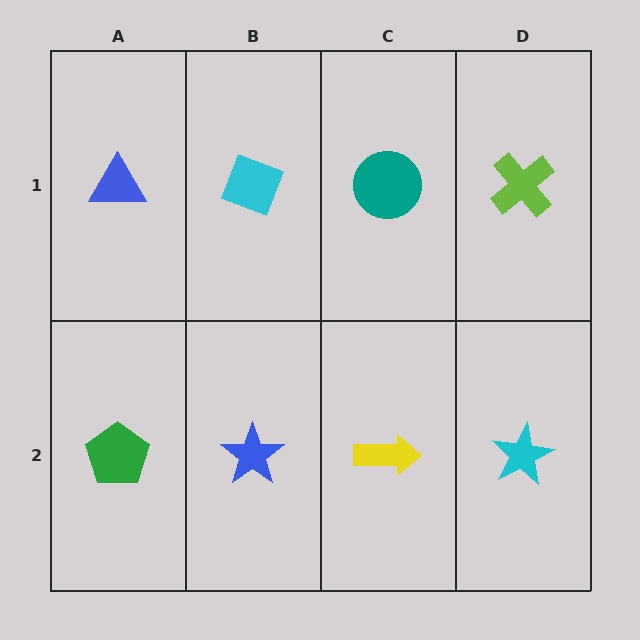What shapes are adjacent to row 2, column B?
A cyan diamond (row 1, column B), a green pentagon (row 2, column A), a yellow arrow (row 2, column C).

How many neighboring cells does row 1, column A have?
2.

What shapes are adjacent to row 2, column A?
A blue triangle (row 1, column A), a blue star (row 2, column B).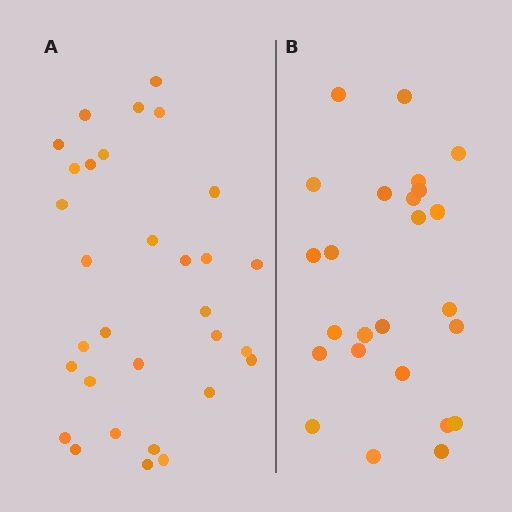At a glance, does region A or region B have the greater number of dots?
Region A (the left region) has more dots.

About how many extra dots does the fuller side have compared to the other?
Region A has about 6 more dots than region B.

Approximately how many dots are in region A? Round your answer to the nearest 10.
About 30 dots. (The exact count is 31, which rounds to 30.)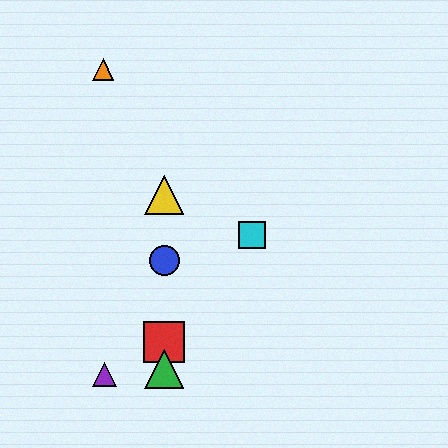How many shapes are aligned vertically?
4 shapes (the red square, the blue circle, the green triangle, the yellow triangle) are aligned vertically.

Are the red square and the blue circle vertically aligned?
Yes, both are at x≈164.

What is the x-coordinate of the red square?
The red square is at x≈164.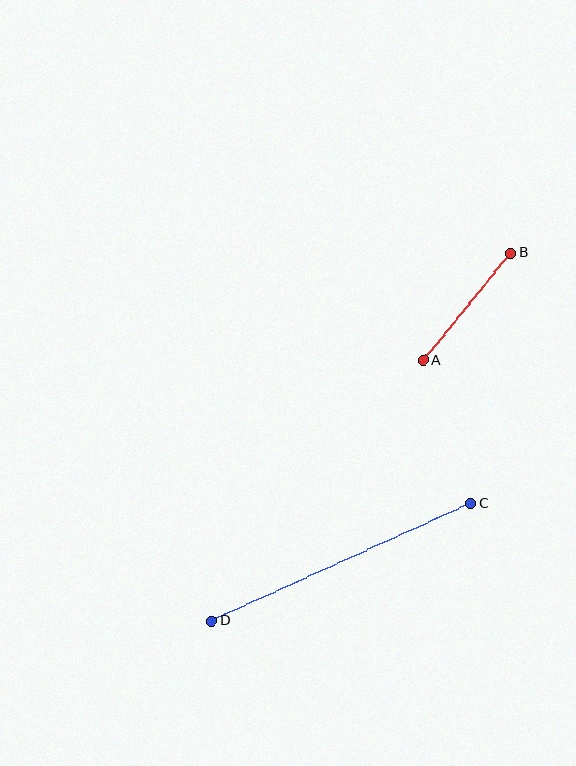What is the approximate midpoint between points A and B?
The midpoint is at approximately (467, 307) pixels.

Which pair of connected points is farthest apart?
Points C and D are farthest apart.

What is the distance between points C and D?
The distance is approximately 285 pixels.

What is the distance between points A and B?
The distance is approximately 139 pixels.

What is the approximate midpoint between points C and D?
The midpoint is at approximately (341, 562) pixels.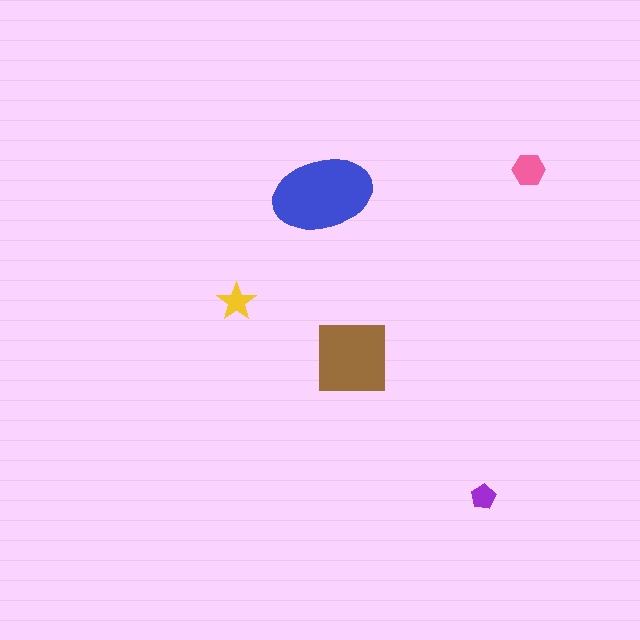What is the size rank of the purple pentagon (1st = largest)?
5th.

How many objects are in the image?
There are 5 objects in the image.